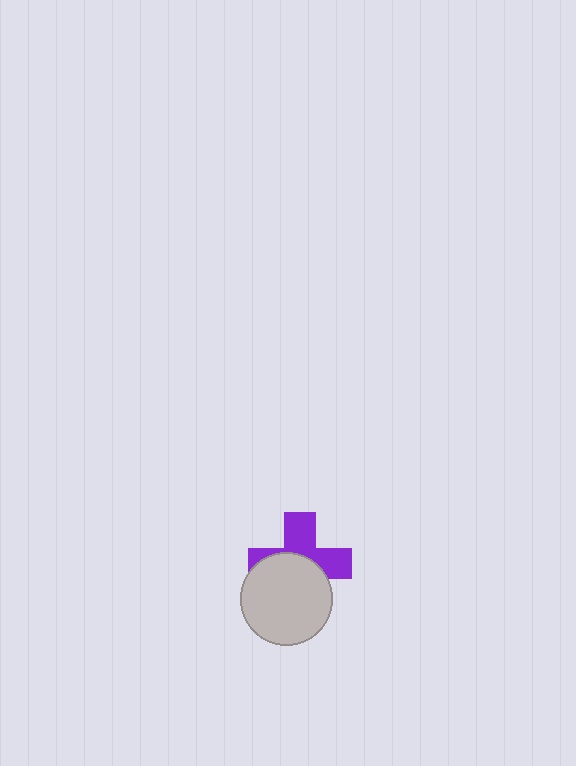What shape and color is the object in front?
The object in front is a light gray circle.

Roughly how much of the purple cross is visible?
About half of it is visible (roughly 50%).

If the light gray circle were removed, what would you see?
You would see the complete purple cross.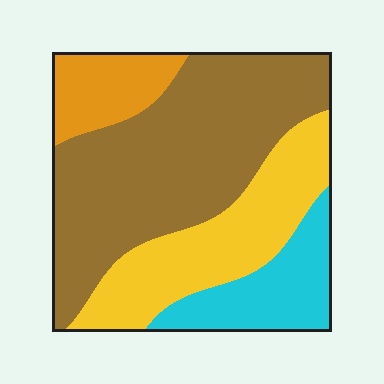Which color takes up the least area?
Orange, at roughly 10%.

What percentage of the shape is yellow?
Yellow takes up about one quarter (1/4) of the shape.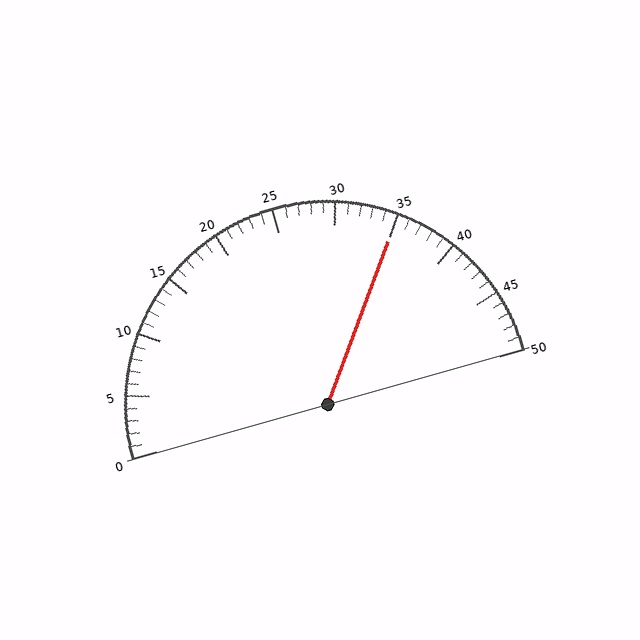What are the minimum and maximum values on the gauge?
The gauge ranges from 0 to 50.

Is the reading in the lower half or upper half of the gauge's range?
The reading is in the upper half of the range (0 to 50).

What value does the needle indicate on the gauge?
The needle indicates approximately 35.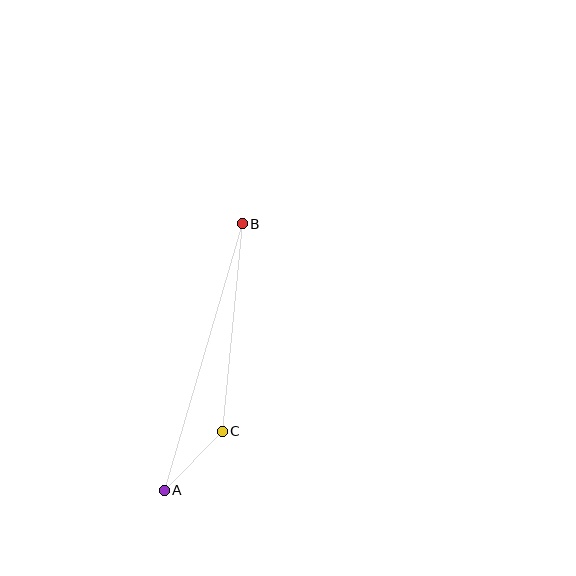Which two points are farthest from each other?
Points A and B are farthest from each other.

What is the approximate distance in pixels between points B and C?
The distance between B and C is approximately 209 pixels.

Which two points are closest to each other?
Points A and C are closest to each other.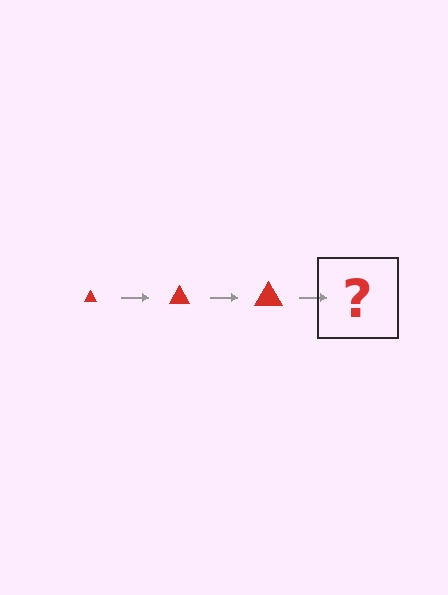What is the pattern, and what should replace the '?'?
The pattern is that the triangle gets progressively larger each step. The '?' should be a red triangle, larger than the previous one.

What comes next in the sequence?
The next element should be a red triangle, larger than the previous one.